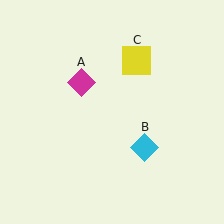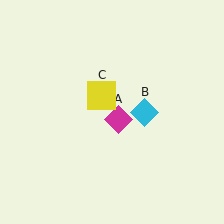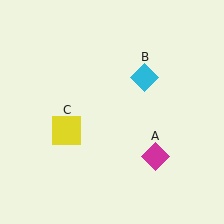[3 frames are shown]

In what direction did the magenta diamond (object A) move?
The magenta diamond (object A) moved down and to the right.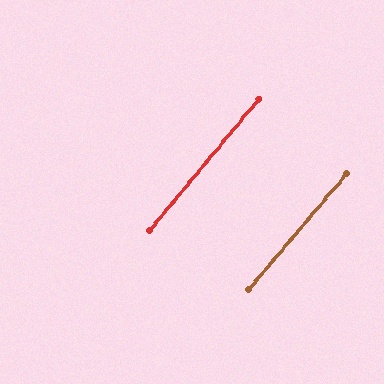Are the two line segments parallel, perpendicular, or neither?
Parallel — their directions differ by only 0.4°.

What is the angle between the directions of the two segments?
Approximately 0 degrees.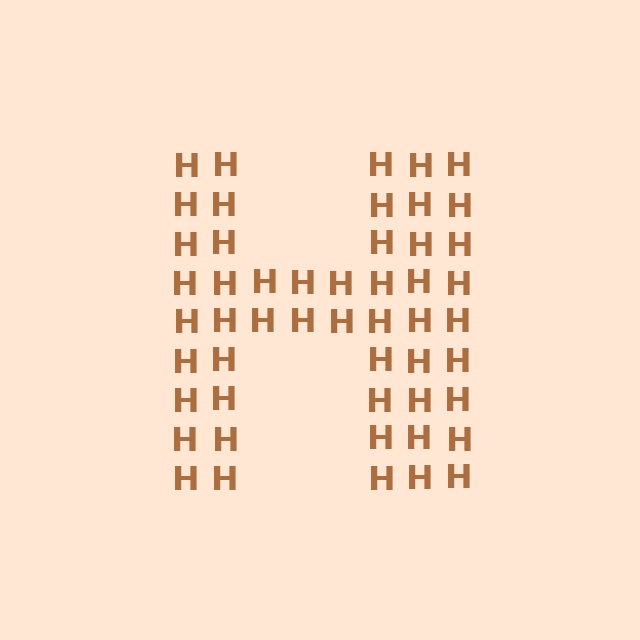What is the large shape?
The large shape is the letter H.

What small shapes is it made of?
It is made of small letter H's.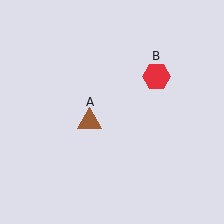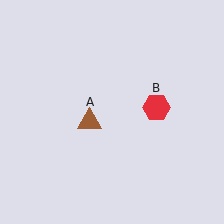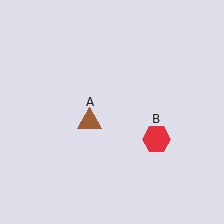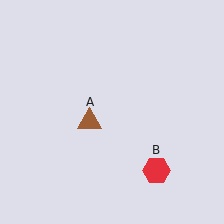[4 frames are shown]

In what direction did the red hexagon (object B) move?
The red hexagon (object B) moved down.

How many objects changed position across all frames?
1 object changed position: red hexagon (object B).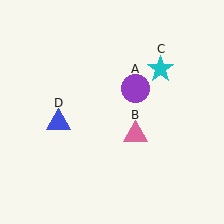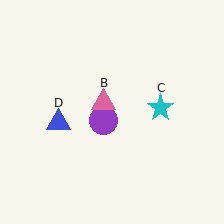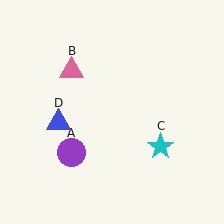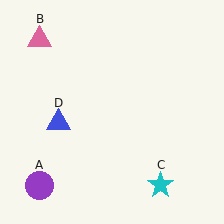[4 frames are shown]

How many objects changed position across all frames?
3 objects changed position: purple circle (object A), pink triangle (object B), cyan star (object C).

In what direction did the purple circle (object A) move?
The purple circle (object A) moved down and to the left.